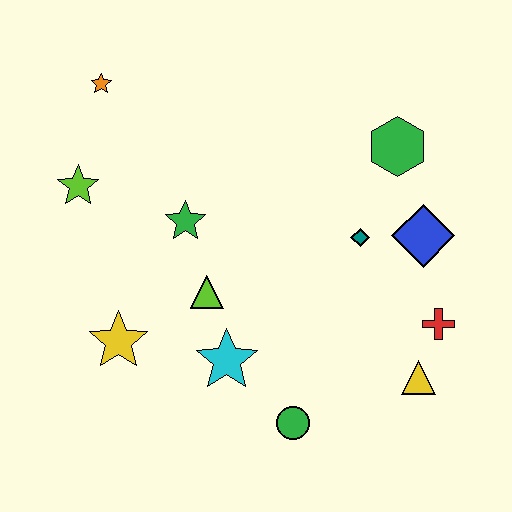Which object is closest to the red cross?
The yellow triangle is closest to the red cross.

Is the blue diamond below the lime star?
Yes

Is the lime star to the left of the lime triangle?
Yes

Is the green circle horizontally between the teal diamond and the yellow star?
Yes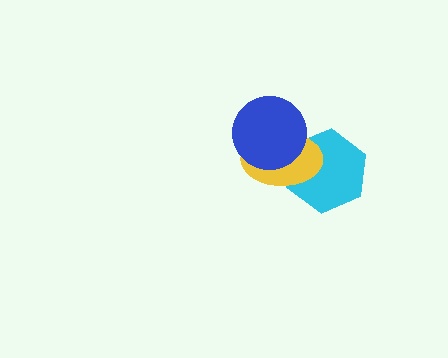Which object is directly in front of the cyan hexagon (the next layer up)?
The yellow ellipse is directly in front of the cyan hexagon.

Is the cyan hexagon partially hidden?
Yes, it is partially covered by another shape.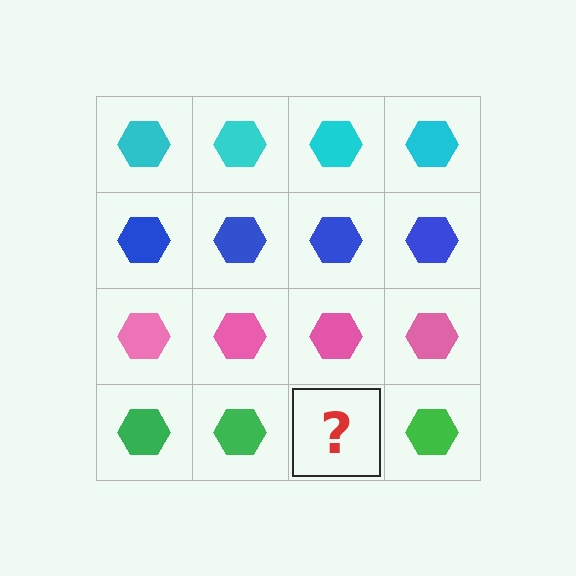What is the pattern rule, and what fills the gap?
The rule is that each row has a consistent color. The gap should be filled with a green hexagon.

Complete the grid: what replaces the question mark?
The question mark should be replaced with a green hexagon.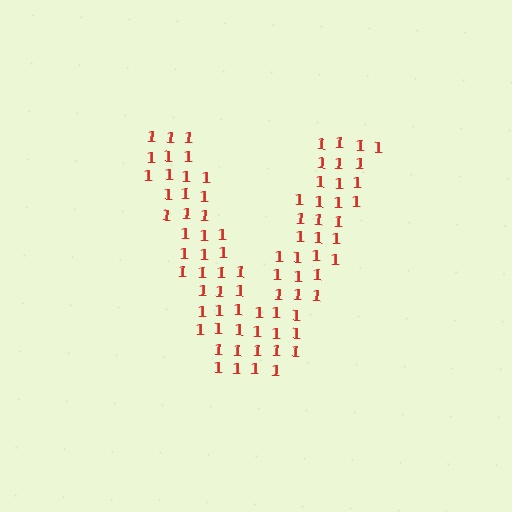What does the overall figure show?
The overall figure shows the letter V.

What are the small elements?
The small elements are digit 1's.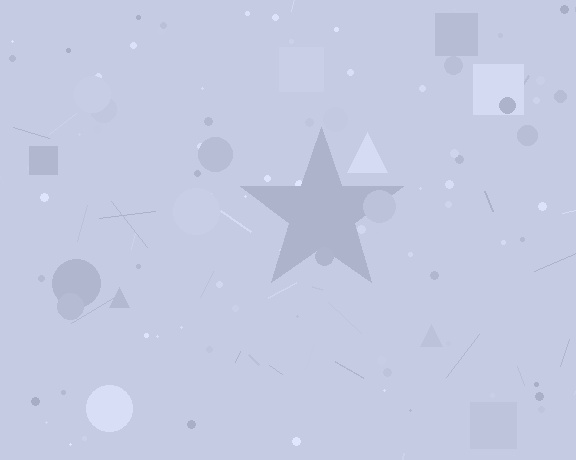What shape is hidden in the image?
A star is hidden in the image.